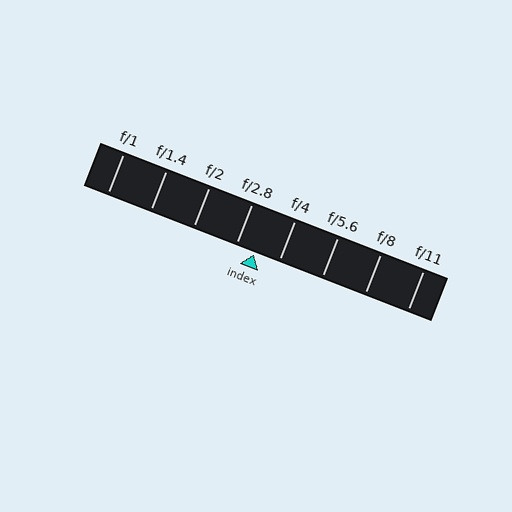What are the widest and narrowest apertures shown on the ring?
The widest aperture shown is f/1 and the narrowest is f/11.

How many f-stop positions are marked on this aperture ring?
There are 8 f-stop positions marked.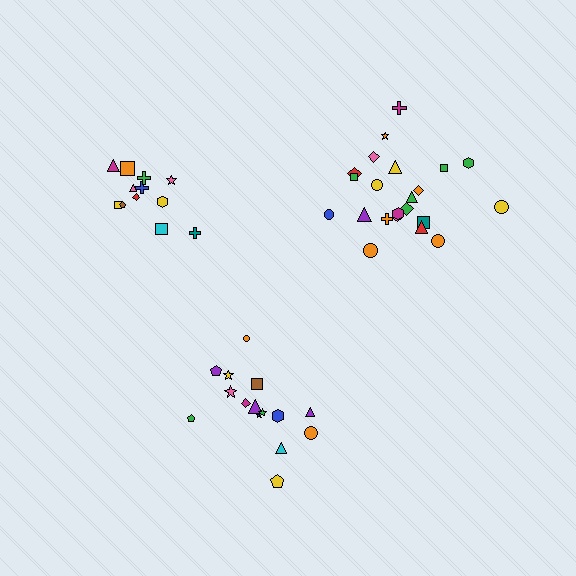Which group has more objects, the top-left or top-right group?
The top-right group.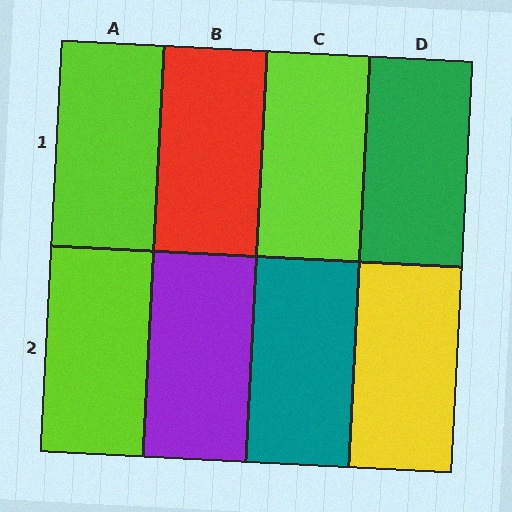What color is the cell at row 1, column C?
Lime.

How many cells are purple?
1 cell is purple.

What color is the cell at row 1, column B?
Red.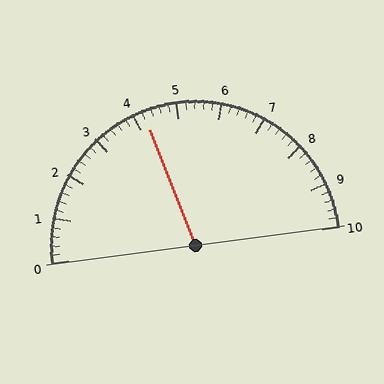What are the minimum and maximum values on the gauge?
The gauge ranges from 0 to 10.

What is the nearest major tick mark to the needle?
The nearest major tick mark is 4.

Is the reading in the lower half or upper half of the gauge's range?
The reading is in the lower half of the range (0 to 10).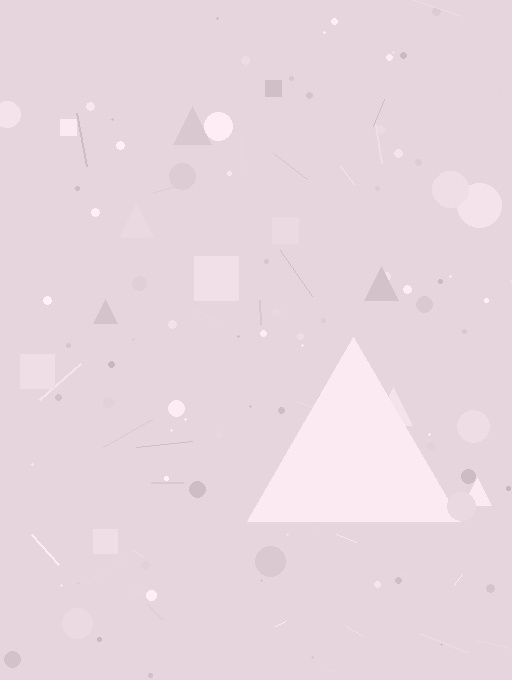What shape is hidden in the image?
A triangle is hidden in the image.